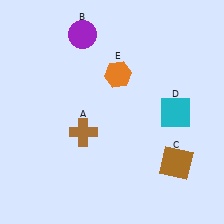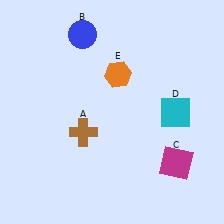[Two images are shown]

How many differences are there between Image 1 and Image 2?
There are 2 differences between the two images.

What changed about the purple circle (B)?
In Image 1, B is purple. In Image 2, it changed to blue.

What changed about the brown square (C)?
In Image 1, C is brown. In Image 2, it changed to magenta.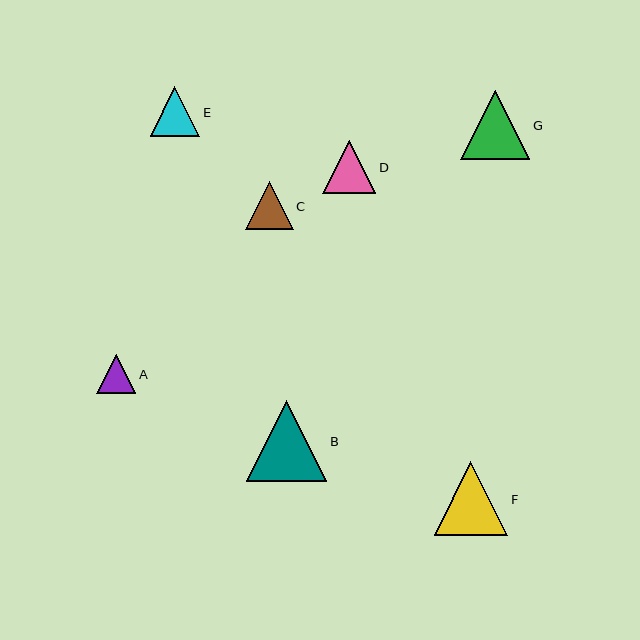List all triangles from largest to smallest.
From largest to smallest: B, F, G, D, E, C, A.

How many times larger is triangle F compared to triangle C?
Triangle F is approximately 1.6 times the size of triangle C.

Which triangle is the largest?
Triangle B is the largest with a size of approximately 80 pixels.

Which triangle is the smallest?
Triangle A is the smallest with a size of approximately 39 pixels.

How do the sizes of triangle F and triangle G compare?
Triangle F and triangle G are approximately the same size.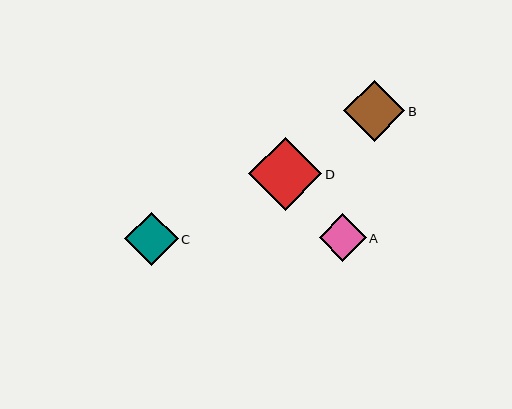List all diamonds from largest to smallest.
From largest to smallest: D, B, C, A.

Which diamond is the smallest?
Diamond A is the smallest with a size of approximately 47 pixels.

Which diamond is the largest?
Diamond D is the largest with a size of approximately 73 pixels.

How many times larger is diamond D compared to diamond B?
Diamond D is approximately 1.2 times the size of diamond B.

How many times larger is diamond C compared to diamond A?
Diamond C is approximately 1.1 times the size of diamond A.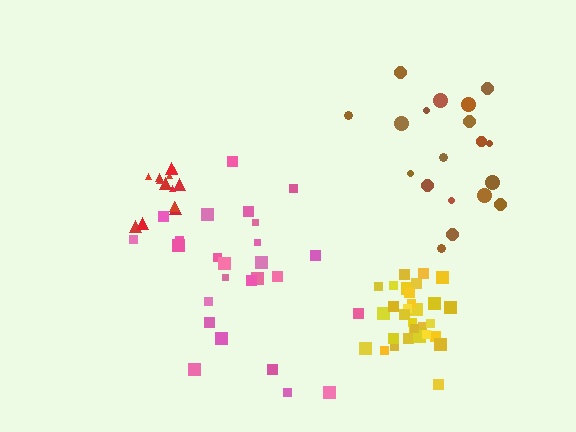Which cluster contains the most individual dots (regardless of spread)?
Yellow (33).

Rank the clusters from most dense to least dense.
yellow, red, pink, brown.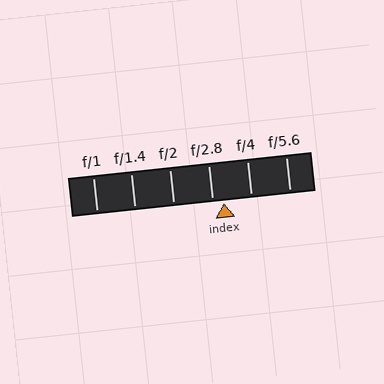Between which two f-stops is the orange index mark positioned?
The index mark is between f/2.8 and f/4.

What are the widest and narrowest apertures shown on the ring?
The widest aperture shown is f/1 and the narrowest is f/5.6.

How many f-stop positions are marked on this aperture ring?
There are 6 f-stop positions marked.